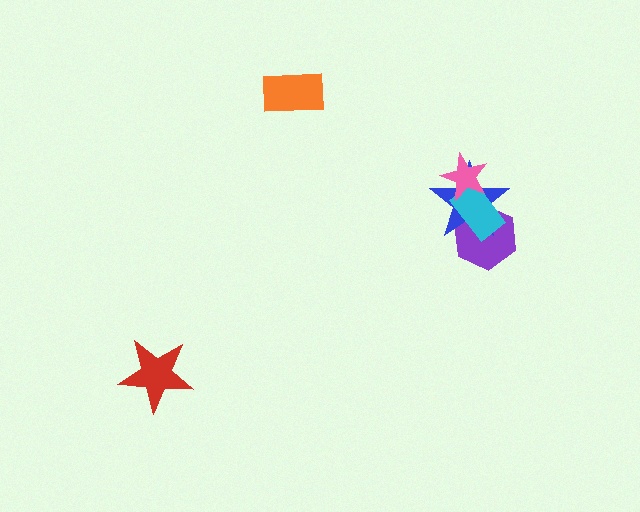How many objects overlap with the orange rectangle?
0 objects overlap with the orange rectangle.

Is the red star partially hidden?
No, no other shape covers it.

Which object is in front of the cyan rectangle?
The pink star is in front of the cyan rectangle.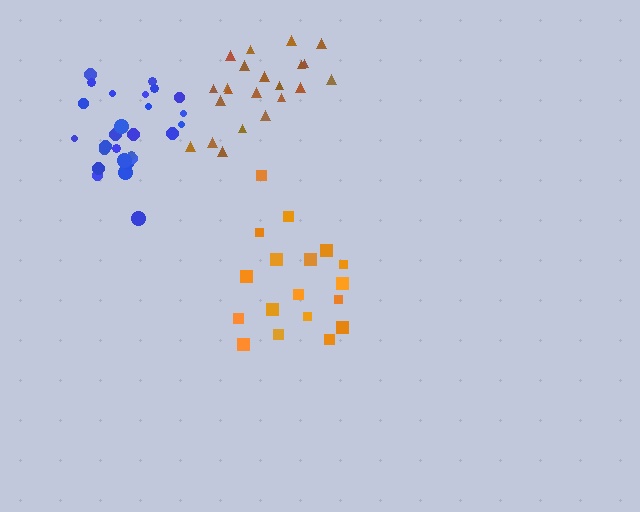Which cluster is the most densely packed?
Blue.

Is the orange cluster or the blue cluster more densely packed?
Blue.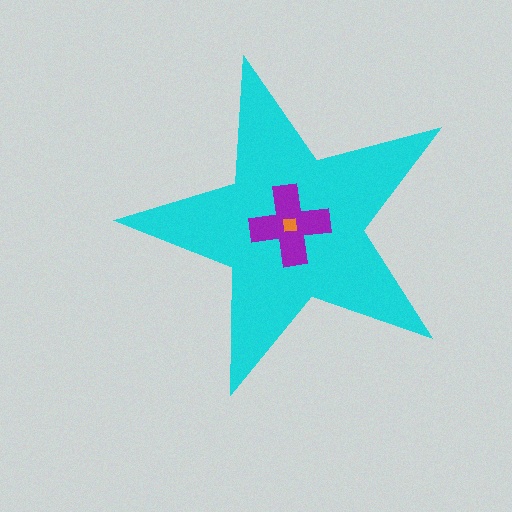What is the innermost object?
The orange square.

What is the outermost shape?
The cyan star.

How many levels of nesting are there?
3.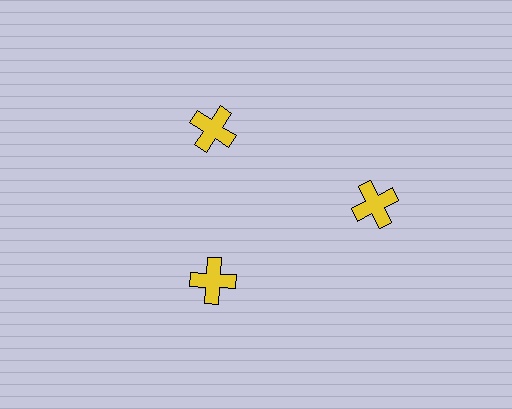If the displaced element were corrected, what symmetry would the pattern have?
It would have 3-fold rotational symmetry — the pattern would map onto itself every 120 degrees.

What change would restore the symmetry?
The symmetry would be restored by moving it inward, back onto the ring so that all 3 crosses sit at equal angles and equal distance from the center.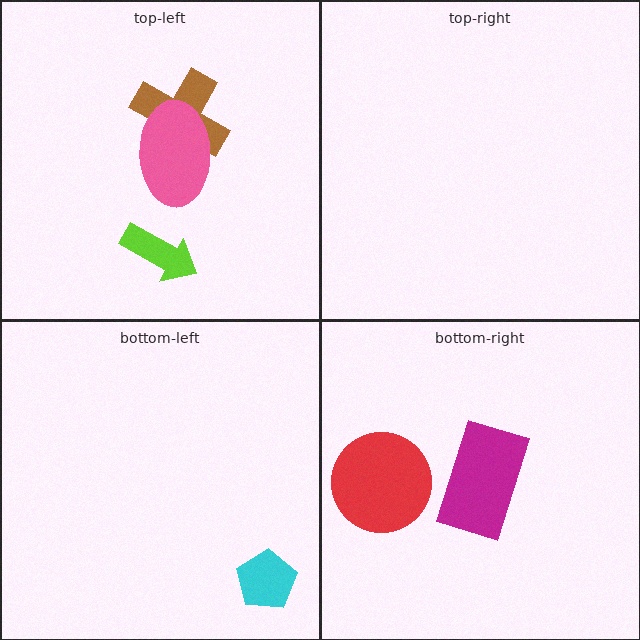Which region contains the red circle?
The bottom-right region.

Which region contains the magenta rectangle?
The bottom-right region.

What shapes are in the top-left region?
The brown cross, the lime arrow, the pink ellipse.